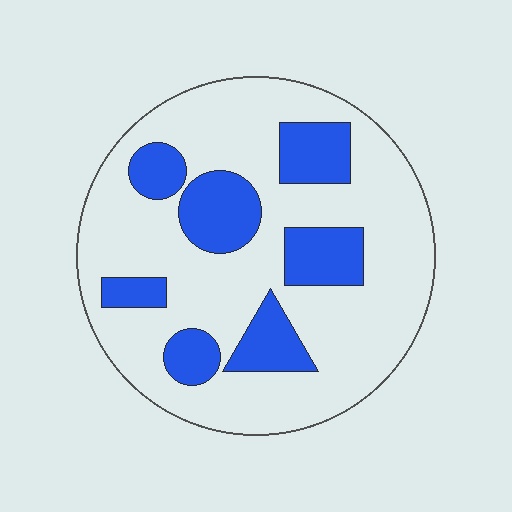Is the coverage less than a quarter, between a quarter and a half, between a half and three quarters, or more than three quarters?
Between a quarter and a half.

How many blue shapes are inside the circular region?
7.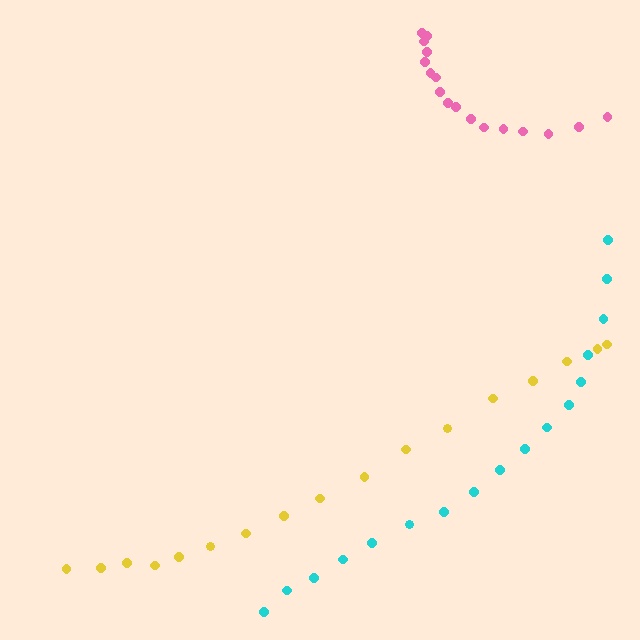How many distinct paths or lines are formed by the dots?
There are 3 distinct paths.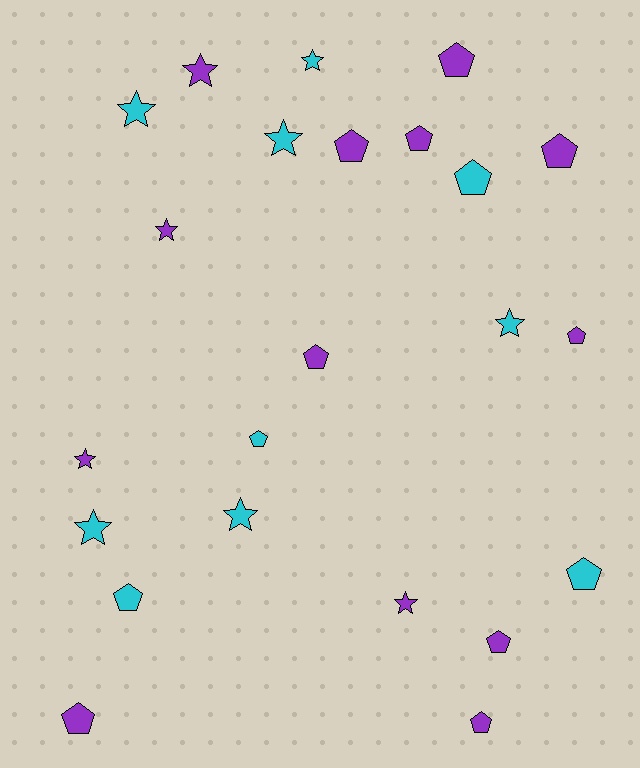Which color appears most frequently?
Purple, with 13 objects.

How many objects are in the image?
There are 23 objects.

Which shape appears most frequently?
Pentagon, with 13 objects.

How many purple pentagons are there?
There are 9 purple pentagons.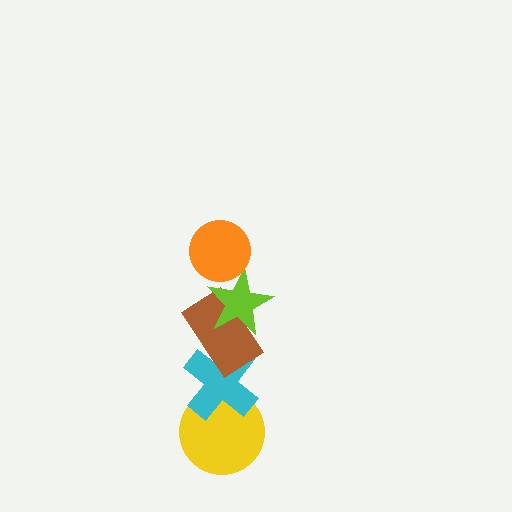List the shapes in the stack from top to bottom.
From top to bottom: the orange circle, the lime star, the brown rectangle, the cyan cross, the yellow circle.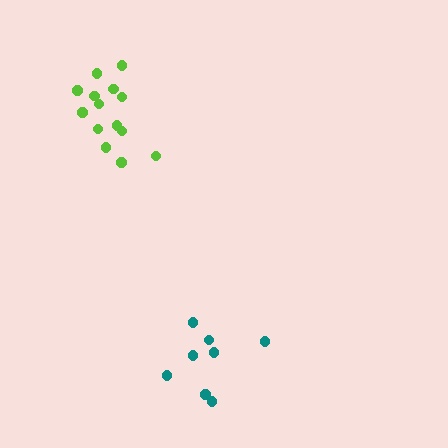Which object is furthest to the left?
The lime cluster is leftmost.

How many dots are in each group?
Group 1: 14 dots, Group 2: 8 dots (22 total).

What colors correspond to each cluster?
The clusters are colored: lime, teal.